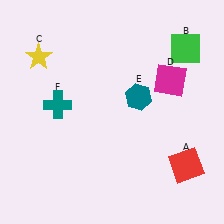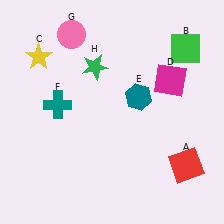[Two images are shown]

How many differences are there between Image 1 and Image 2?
There are 2 differences between the two images.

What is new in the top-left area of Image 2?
A pink circle (G) was added in the top-left area of Image 2.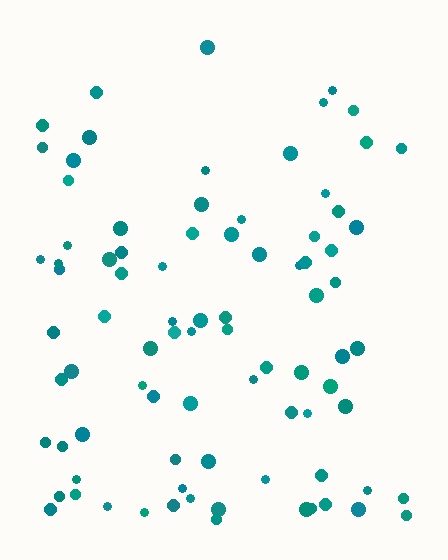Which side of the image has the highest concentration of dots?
The bottom.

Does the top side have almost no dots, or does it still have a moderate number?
Still a moderate number, just noticeably fewer than the bottom.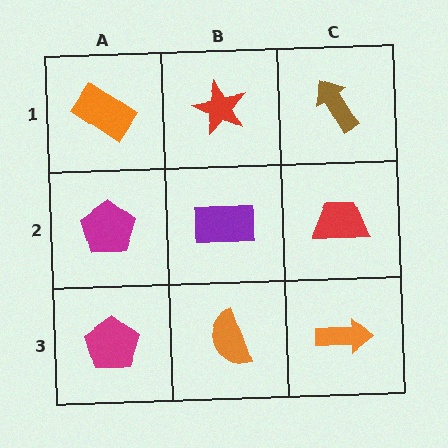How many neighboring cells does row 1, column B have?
3.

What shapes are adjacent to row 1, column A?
A magenta pentagon (row 2, column A), a red star (row 1, column B).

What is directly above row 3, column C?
A red trapezoid.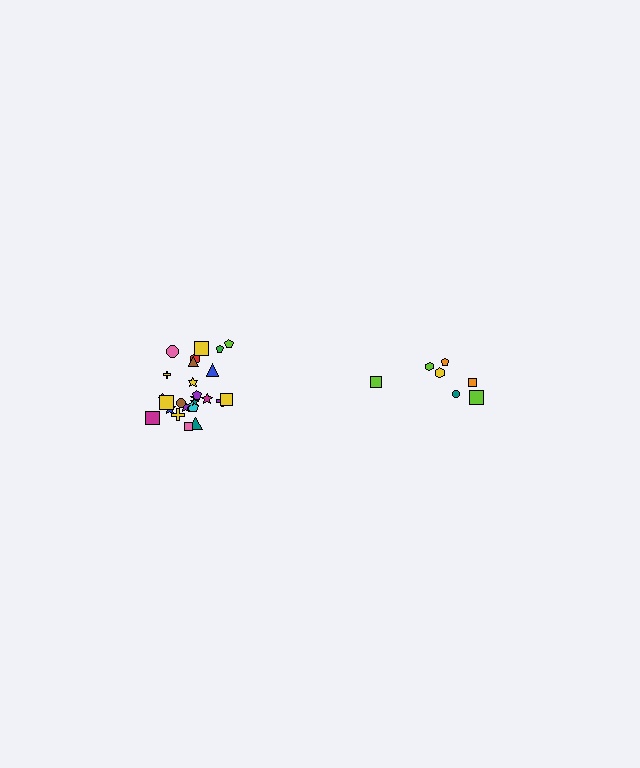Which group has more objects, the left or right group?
The left group.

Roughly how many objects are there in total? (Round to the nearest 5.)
Roughly 30 objects in total.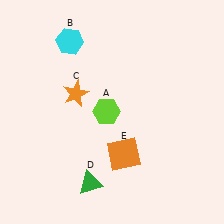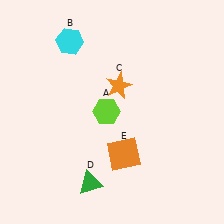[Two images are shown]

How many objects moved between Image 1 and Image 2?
1 object moved between the two images.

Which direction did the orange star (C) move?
The orange star (C) moved right.